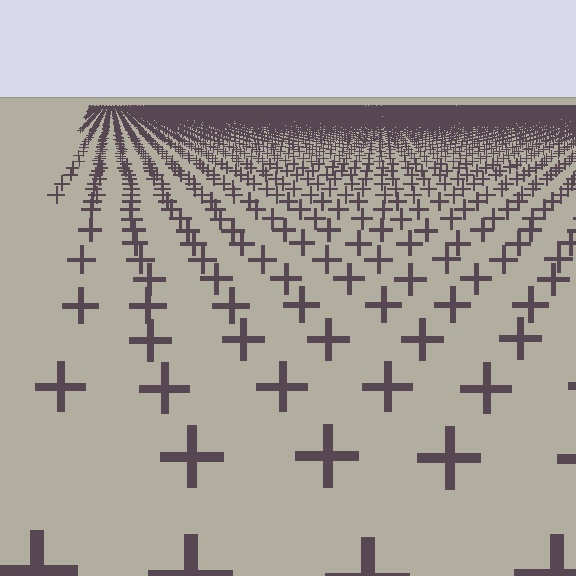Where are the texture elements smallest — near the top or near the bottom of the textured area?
Near the top.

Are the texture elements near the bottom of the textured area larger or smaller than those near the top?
Larger. Near the bottom, elements are closer to the viewer and appear at a bigger on-screen size.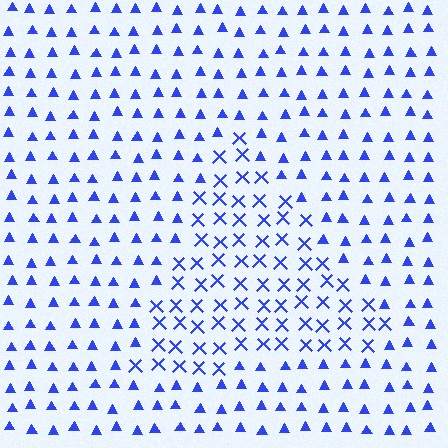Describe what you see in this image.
The image is filled with small blue elements arranged in a uniform grid. A triangle-shaped region contains X marks, while the surrounding area contains triangles. The boundary is defined purely by the change in element shape.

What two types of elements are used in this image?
The image uses X marks inside the triangle region and triangles outside it.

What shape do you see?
I see a triangle.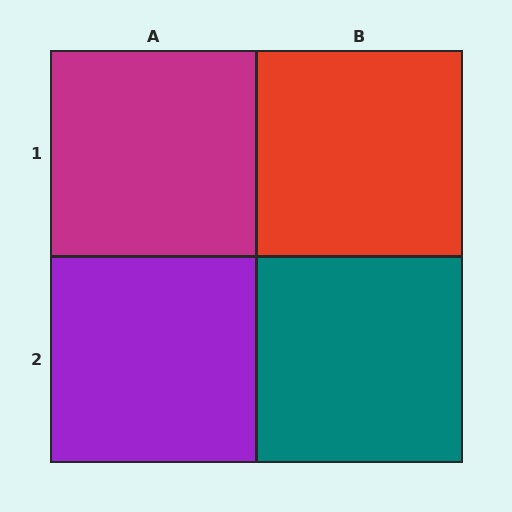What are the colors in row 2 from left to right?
Purple, teal.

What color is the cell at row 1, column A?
Magenta.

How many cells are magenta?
1 cell is magenta.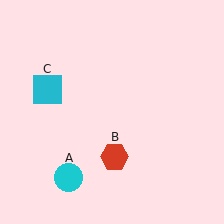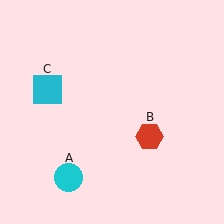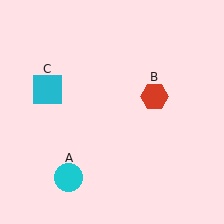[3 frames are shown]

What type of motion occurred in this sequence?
The red hexagon (object B) rotated counterclockwise around the center of the scene.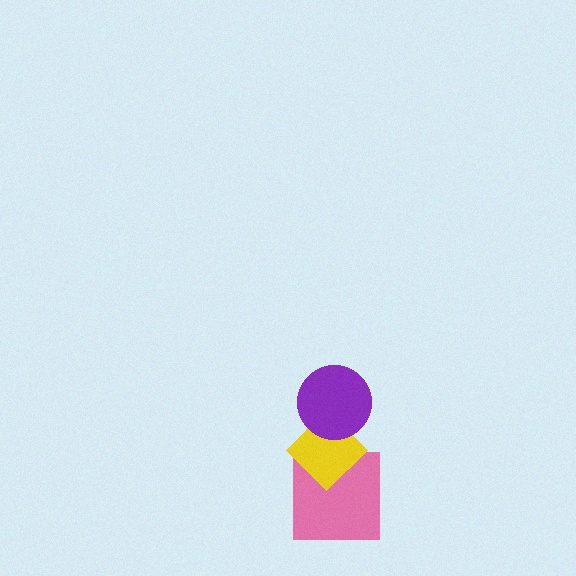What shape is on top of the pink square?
The yellow diamond is on top of the pink square.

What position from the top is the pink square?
The pink square is 3rd from the top.